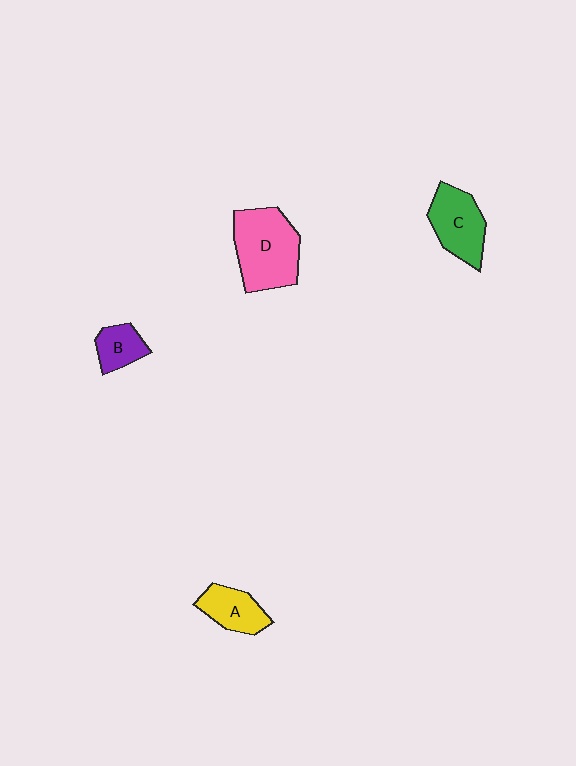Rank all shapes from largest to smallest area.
From largest to smallest: D (pink), C (green), A (yellow), B (purple).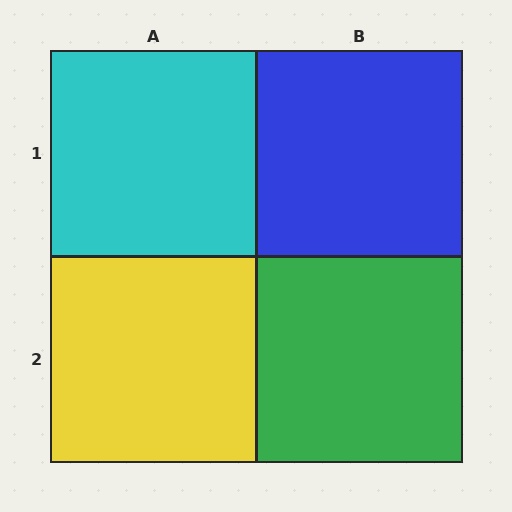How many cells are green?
1 cell is green.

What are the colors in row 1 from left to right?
Cyan, blue.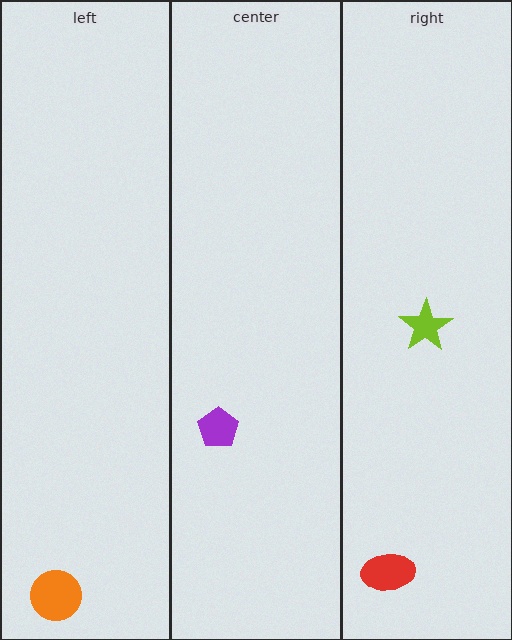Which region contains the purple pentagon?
The center region.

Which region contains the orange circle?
The left region.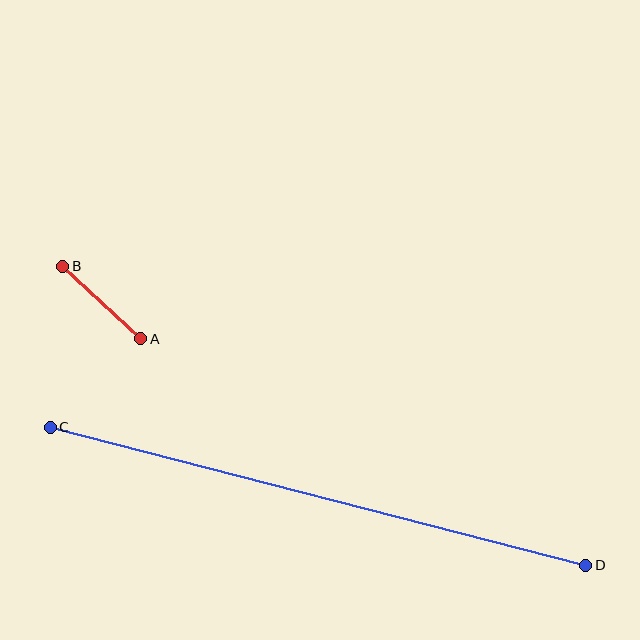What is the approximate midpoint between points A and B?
The midpoint is at approximately (102, 302) pixels.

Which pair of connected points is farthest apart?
Points C and D are farthest apart.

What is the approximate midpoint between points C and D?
The midpoint is at approximately (318, 496) pixels.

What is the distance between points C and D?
The distance is approximately 553 pixels.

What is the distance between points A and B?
The distance is approximately 106 pixels.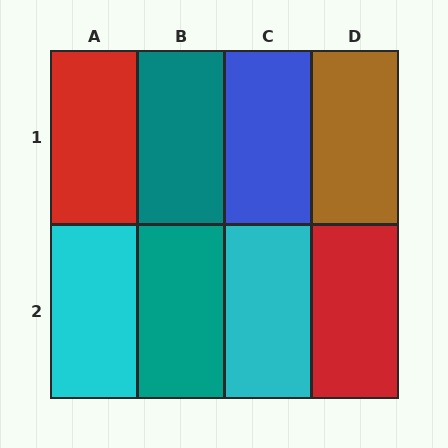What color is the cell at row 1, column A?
Red.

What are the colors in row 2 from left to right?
Cyan, teal, cyan, red.